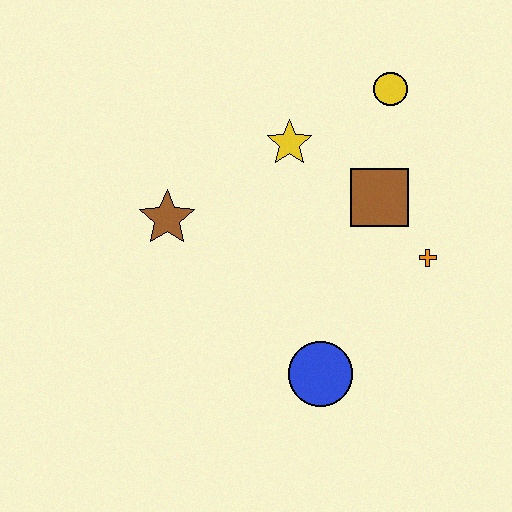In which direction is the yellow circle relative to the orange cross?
The yellow circle is above the orange cross.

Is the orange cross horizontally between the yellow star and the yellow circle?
No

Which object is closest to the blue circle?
The orange cross is closest to the blue circle.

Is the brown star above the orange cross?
Yes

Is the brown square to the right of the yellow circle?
No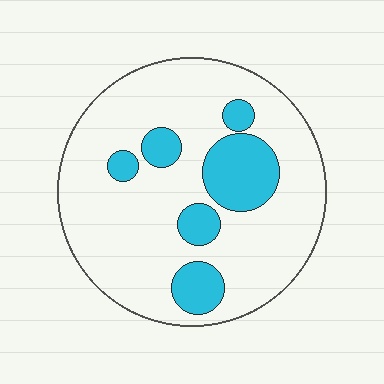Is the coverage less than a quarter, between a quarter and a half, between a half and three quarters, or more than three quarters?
Less than a quarter.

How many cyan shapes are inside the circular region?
6.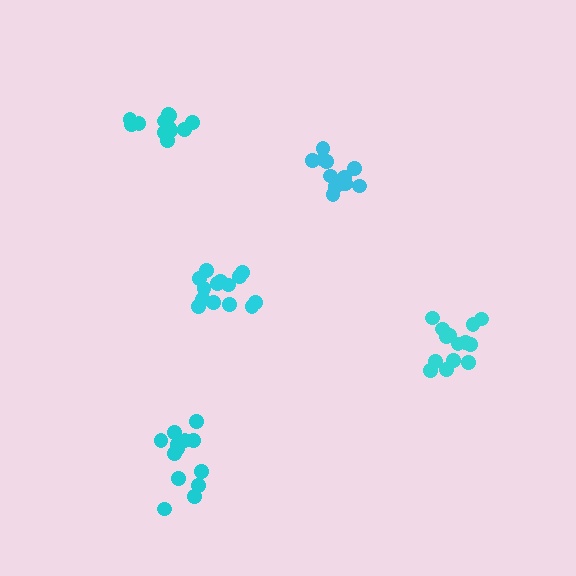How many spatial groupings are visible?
There are 5 spatial groupings.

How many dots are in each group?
Group 1: 14 dots, Group 2: 15 dots, Group 3: 12 dots, Group 4: 12 dots, Group 5: 15 dots (68 total).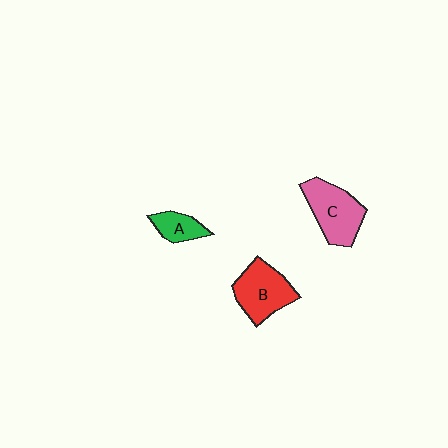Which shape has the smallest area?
Shape A (green).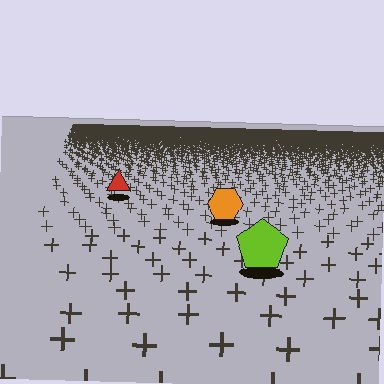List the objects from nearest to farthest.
From nearest to farthest: the lime pentagon, the orange hexagon, the red triangle.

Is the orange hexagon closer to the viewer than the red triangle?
Yes. The orange hexagon is closer — you can tell from the texture gradient: the ground texture is coarser near it.